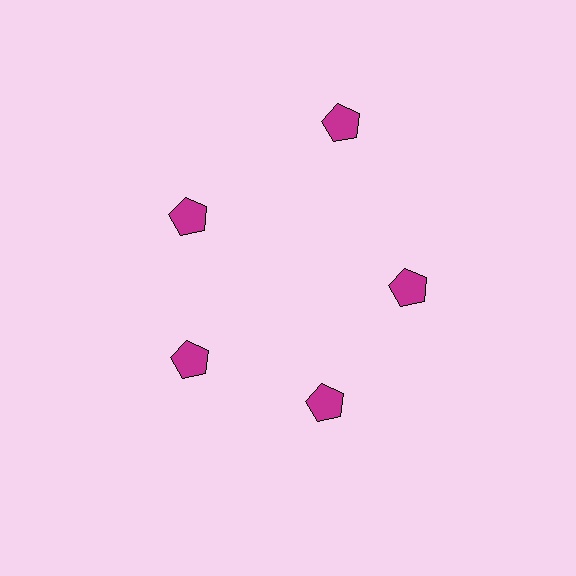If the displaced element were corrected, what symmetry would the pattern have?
It would have 5-fold rotational symmetry — the pattern would map onto itself every 72 degrees.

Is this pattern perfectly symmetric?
No. The 5 magenta pentagons are arranged in a ring, but one element near the 1 o'clock position is pushed outward from the center, breaking the 5-fold rotational symmetry.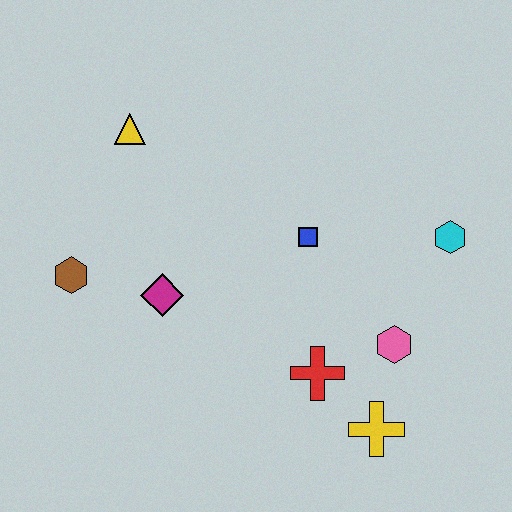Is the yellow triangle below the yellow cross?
No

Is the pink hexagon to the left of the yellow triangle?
No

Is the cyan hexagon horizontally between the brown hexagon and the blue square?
No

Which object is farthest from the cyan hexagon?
The brown hexagon is farthest from the cyan hexagon.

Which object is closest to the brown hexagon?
The magenta diamond is closest to the brown hexagon.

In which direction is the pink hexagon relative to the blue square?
The pink hexagon is below the blue square.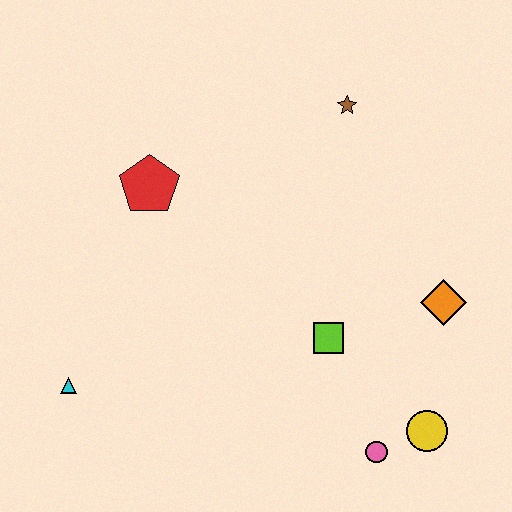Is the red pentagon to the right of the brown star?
No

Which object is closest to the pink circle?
The yellow circle is closest to the pink circle.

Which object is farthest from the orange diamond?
The cyan triangle is farthest from the orange diamond.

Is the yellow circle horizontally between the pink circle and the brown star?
No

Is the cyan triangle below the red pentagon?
Yes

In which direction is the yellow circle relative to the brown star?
The yellow circle is below the brown star.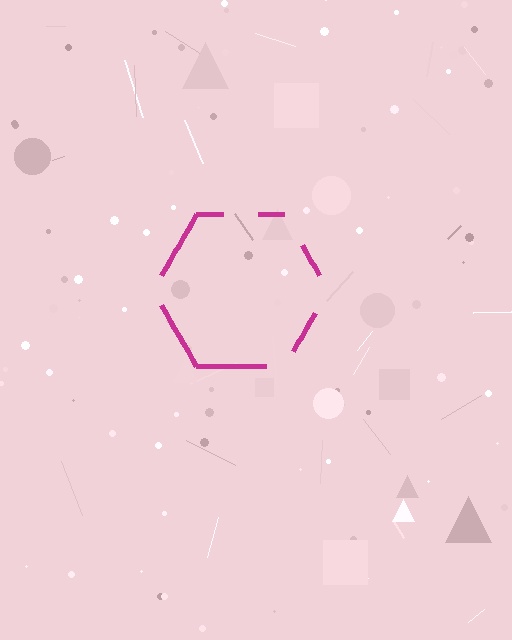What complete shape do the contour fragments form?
The contour fragments form a hexagon.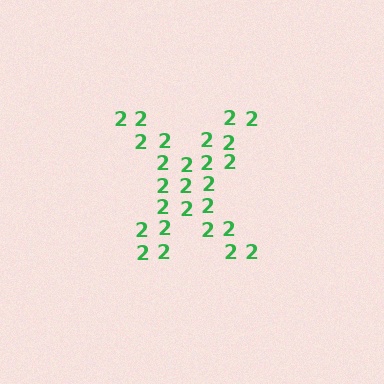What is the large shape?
The large shape is the letter X.